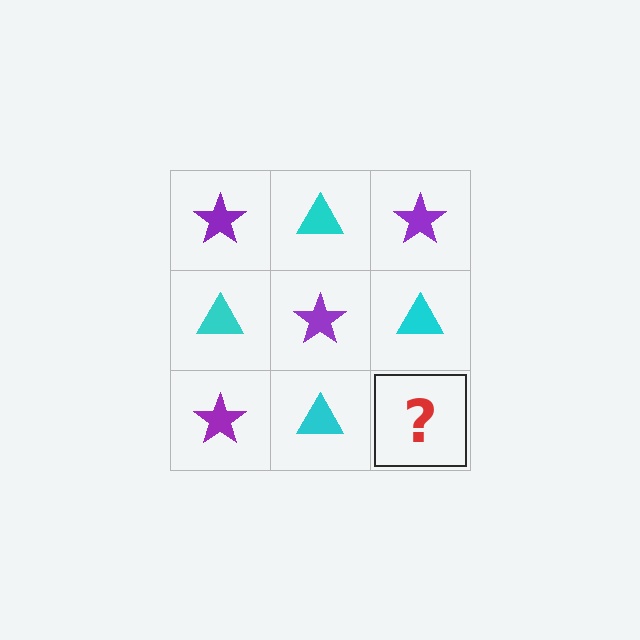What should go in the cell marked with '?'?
The missing cell should contain a purple star.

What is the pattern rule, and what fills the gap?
The rule is that it alternates purple star and cyan triangle in a checkerboard pattern. The gap should be filled with a purple star.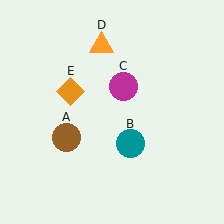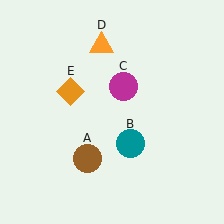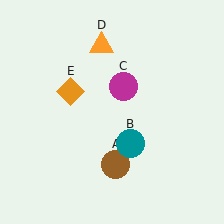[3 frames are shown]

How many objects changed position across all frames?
1 object changed position: brown circle (object A).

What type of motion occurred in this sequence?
The brown circle (object A) rotated counterclockwise around the center of the scene.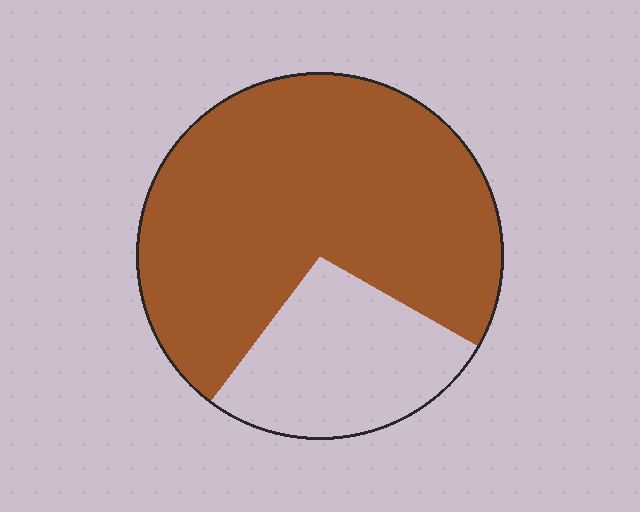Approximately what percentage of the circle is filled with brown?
Approximately 75%.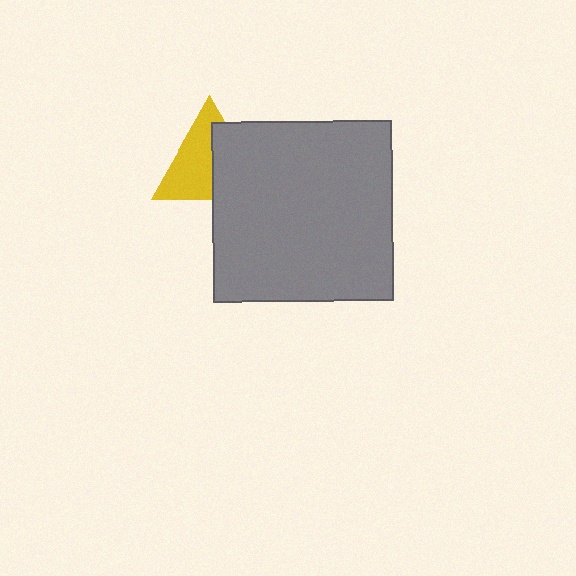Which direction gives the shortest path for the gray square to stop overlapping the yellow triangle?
Moving right gives the shortest separation.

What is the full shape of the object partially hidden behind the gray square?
The partially hidden object is a yellow triangle.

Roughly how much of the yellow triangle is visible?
About half of it is visible (roughly 56%).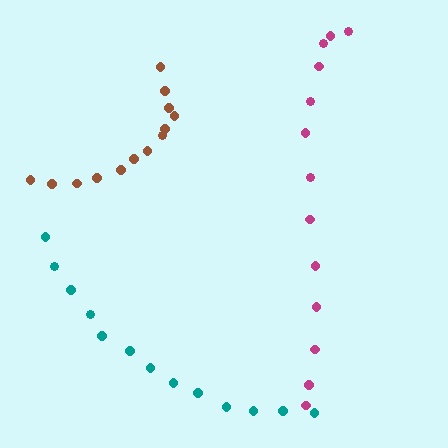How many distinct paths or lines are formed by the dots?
There are 3 distinct paths.